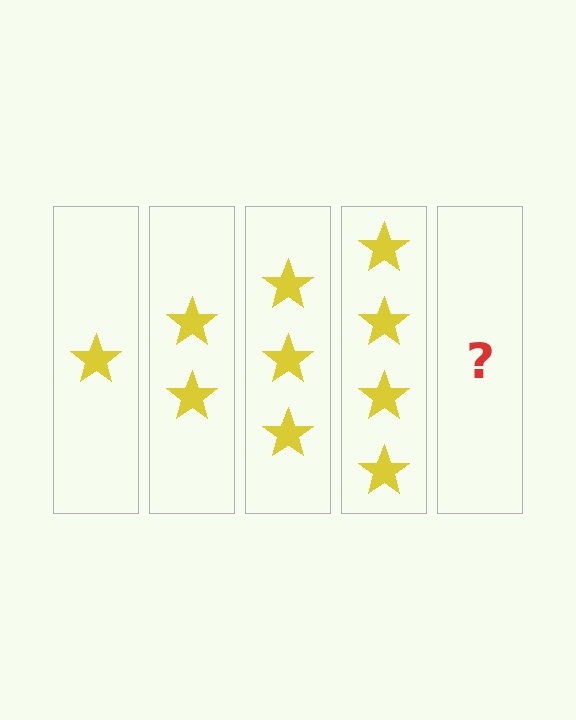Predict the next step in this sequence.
The next step is 5 stars.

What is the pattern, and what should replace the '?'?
The pattern is that each step adds one more star. The '?' should be 5 stars.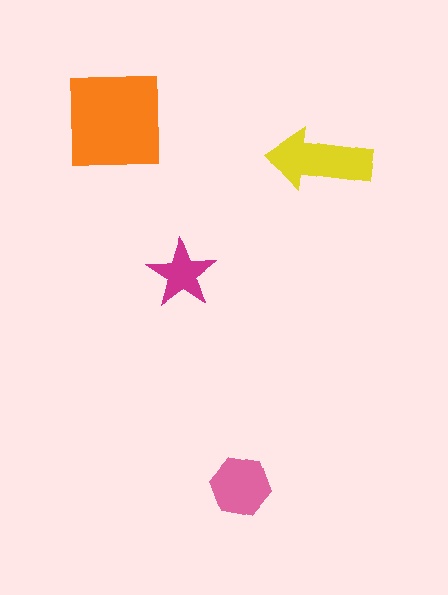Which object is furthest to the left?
The orange square is leftmost.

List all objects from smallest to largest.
The magenta star, the pink hexagon, the yellow arrow, the orange square.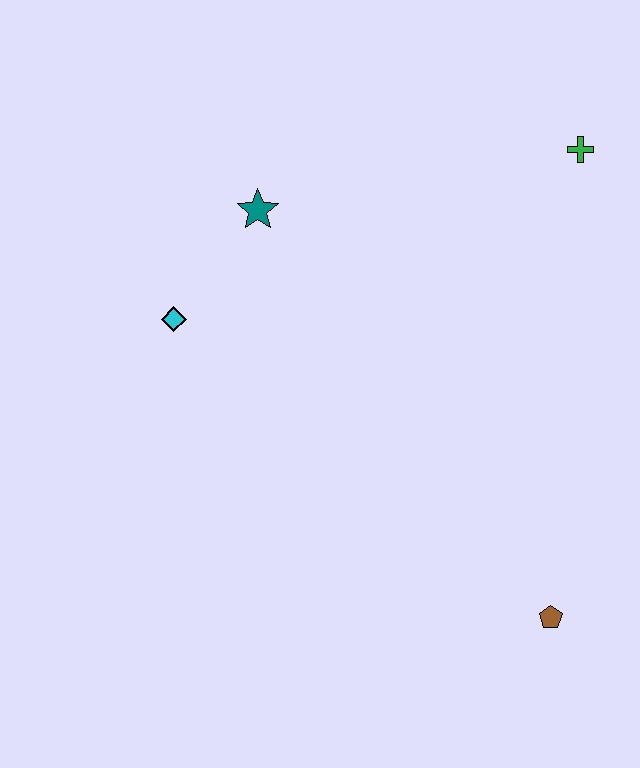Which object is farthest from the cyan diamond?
The brown pentagon is farthest from the cyan diamond.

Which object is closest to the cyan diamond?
The teal star is closest to the cyan diamond.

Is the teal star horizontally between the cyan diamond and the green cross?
Yes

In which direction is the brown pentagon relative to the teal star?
The brown pentagon is below the teal star.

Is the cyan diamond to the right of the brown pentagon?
No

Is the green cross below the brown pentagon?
No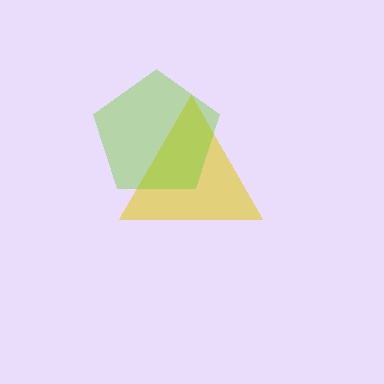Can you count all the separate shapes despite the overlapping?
Yes, there are 2 separate shapes.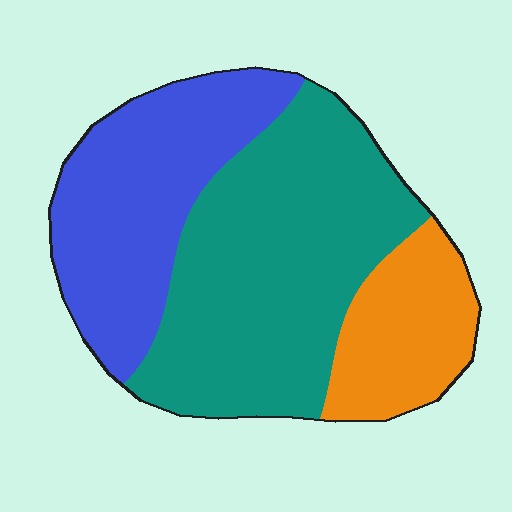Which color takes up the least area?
Orange, at roughly 20%.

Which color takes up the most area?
Teal, at roughly 50%.